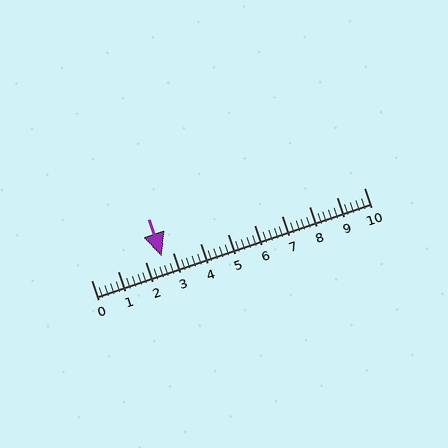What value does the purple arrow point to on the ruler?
The purple arrow points to approximately 2.6.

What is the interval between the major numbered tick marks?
The major tick marks are spaced 1 units apart.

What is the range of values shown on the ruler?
The ruler shows values from 0 to 10.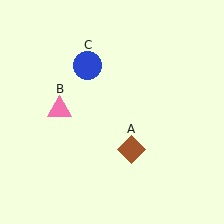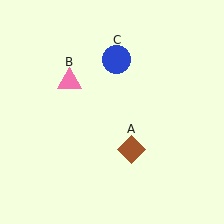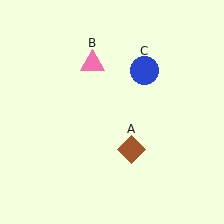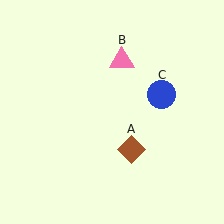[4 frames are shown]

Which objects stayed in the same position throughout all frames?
Brown diamond (object A) remained stationary.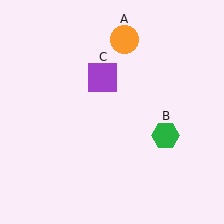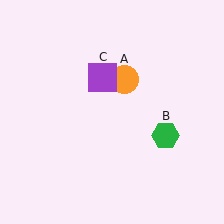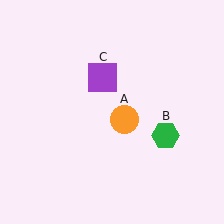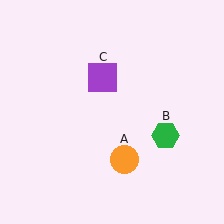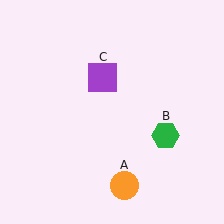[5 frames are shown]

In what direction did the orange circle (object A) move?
The orange circle (object A) moved down.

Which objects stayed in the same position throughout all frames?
Green hexagon (object B) and purple square (object C) remained stationary.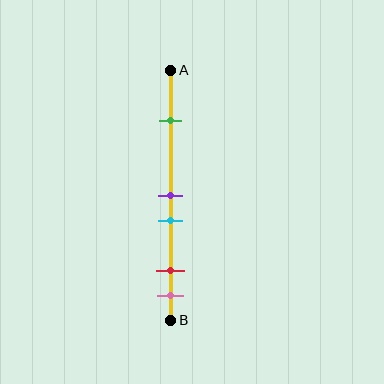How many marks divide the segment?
There are 5 marks dividing the segment.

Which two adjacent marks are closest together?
The purple and cyan marks are the closest adjacent pair.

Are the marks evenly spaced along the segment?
No, the marks are not evenly spaced.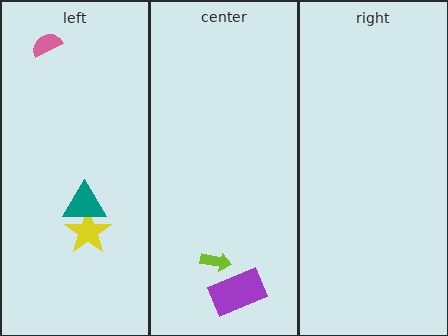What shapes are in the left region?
The yellow star, the pink semicircle, the teal triangle.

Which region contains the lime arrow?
The center region.